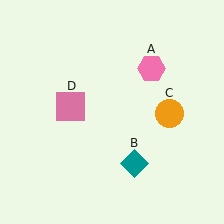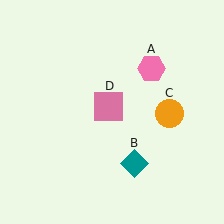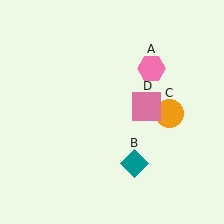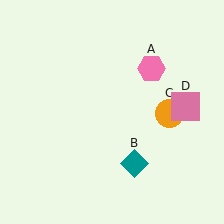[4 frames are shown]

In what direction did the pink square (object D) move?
The pink square (object D) moved right.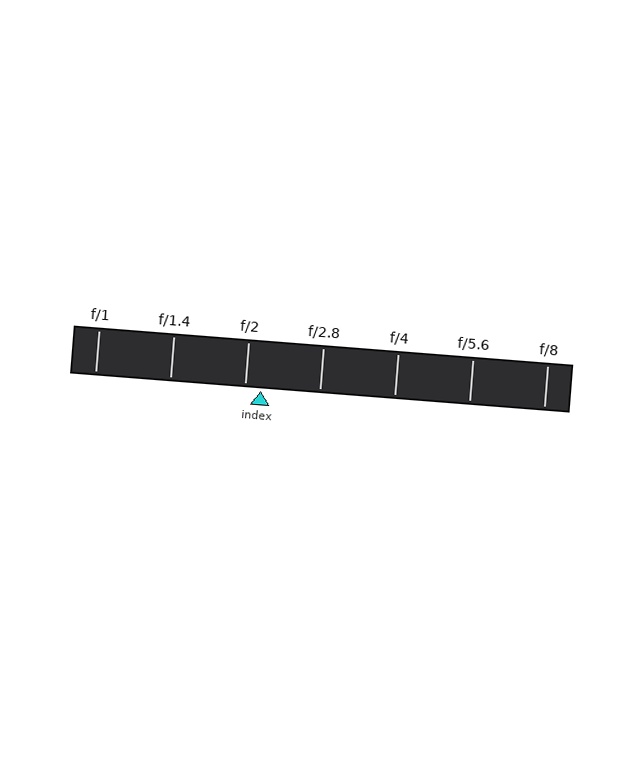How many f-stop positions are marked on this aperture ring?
There are 7 f-stop positions marked.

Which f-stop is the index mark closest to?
The index mark is closest to f/2.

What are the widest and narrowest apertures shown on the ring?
The widest aperture shown is f/1 and the narrowest is f/8.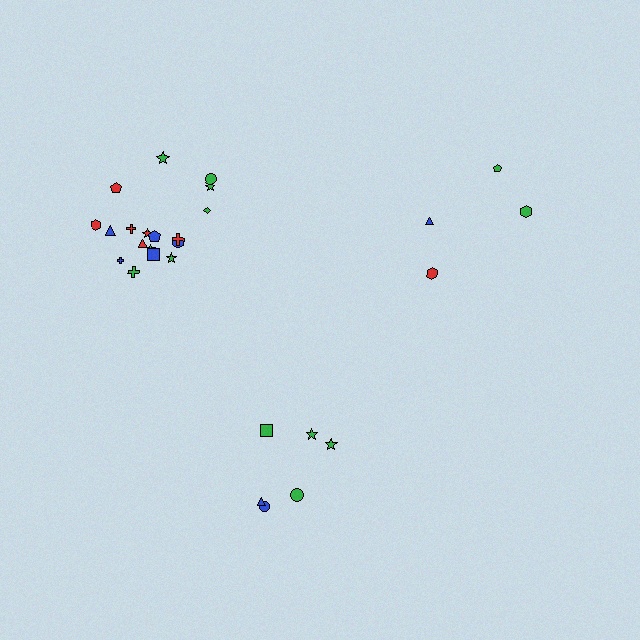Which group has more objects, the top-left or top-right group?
The top-left group.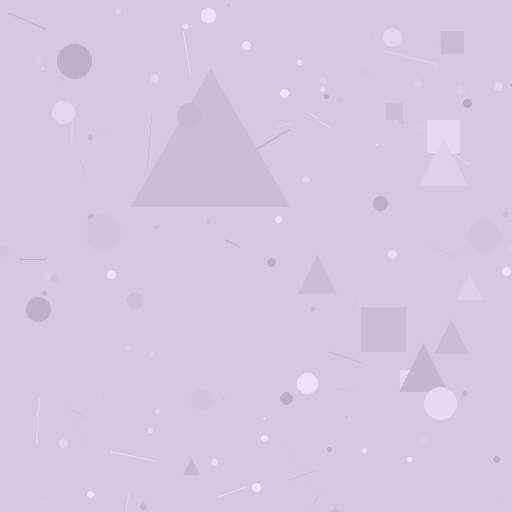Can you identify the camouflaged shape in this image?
The camouflaged shape is a triangle.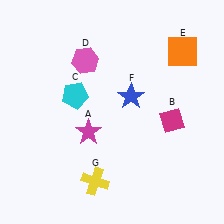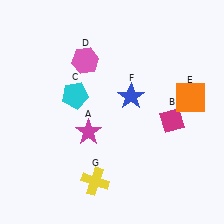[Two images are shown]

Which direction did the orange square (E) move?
The orange square (E) moved down.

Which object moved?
The orange square (E) moved down.